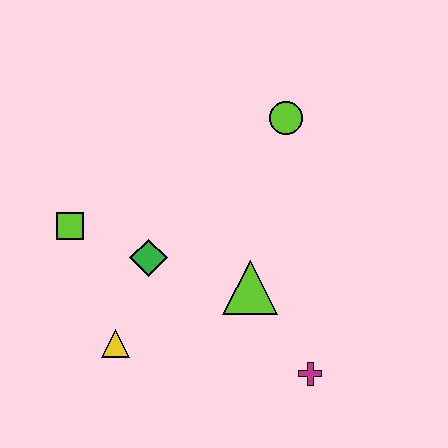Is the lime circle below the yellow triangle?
No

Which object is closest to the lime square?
The green diamond is closest to the lime square.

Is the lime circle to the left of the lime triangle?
No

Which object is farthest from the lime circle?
The yellow triangle is farthest from the lime circle.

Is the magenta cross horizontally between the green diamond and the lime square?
No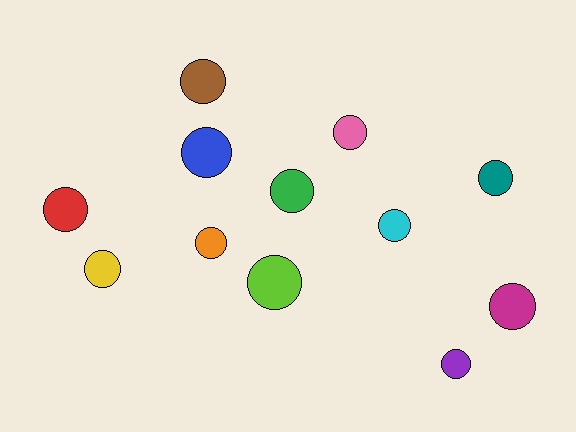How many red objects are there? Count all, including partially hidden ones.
There is 1 red object.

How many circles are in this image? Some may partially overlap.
There are 12 circles.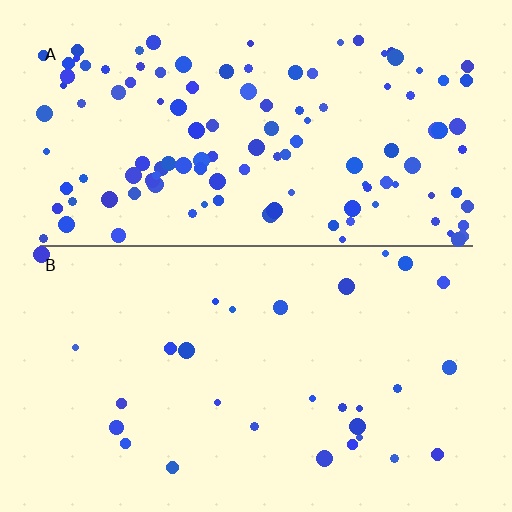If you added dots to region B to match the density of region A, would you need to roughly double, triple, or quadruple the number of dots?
Approximately quadruple.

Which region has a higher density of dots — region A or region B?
A (the top).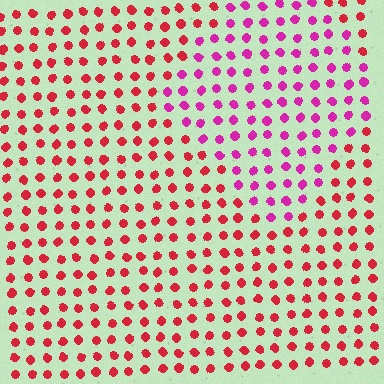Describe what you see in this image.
The image is filled with small red elements in a uniform arrangement. A diamond-shaped region is visible where the elements are tinted to a slightly different hue, forming a subtle color boundary.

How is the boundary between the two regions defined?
The boundary is defined purely by a slight shift in hue (about 38 degrees). Spacing, size, and orientation are identical on both sides.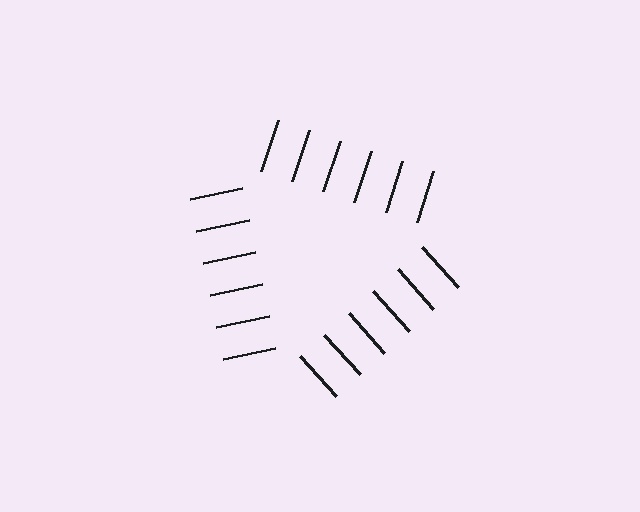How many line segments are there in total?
18 — 6 along each of the 3 edges.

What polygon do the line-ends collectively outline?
An illusory triangle — the line segments terminate on its edges but no continuous stroke is drawn.